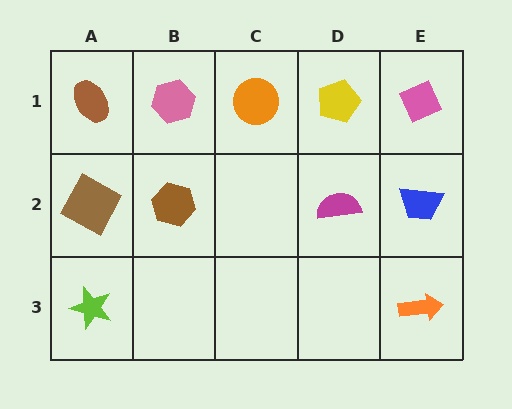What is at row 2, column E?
A blue trapezoid.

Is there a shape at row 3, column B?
No, that cell is empty.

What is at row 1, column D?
A yellow pentagon.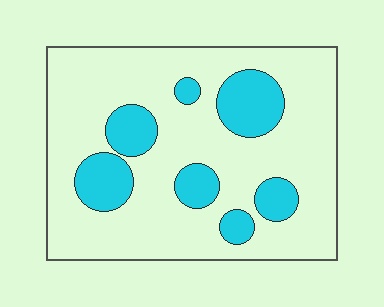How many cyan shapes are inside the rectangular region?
7.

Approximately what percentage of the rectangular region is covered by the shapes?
Approximately 20%.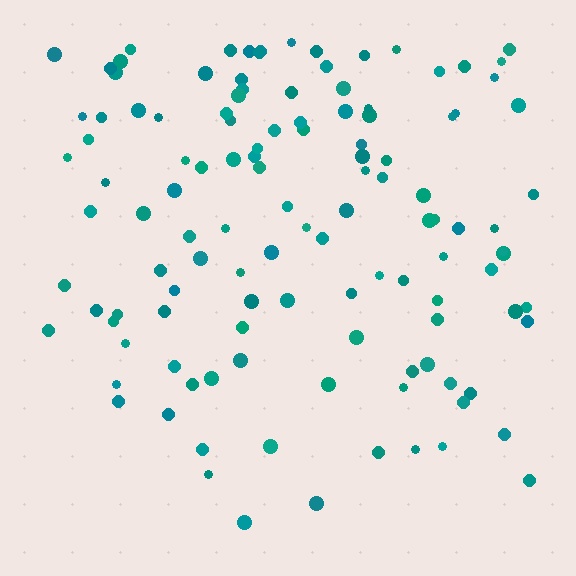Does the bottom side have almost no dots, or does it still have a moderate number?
Still a moderate number, just noticeably fewer than the top.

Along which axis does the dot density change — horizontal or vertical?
Vertical.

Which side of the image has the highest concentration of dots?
The top.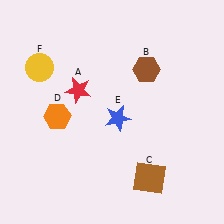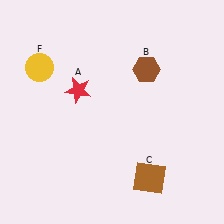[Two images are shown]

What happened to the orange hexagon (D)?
The orange hexagon (D) was removed in Image 2. It was in the bottom-left area of Image 1.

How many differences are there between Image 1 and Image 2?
There are 2 differences between the two images.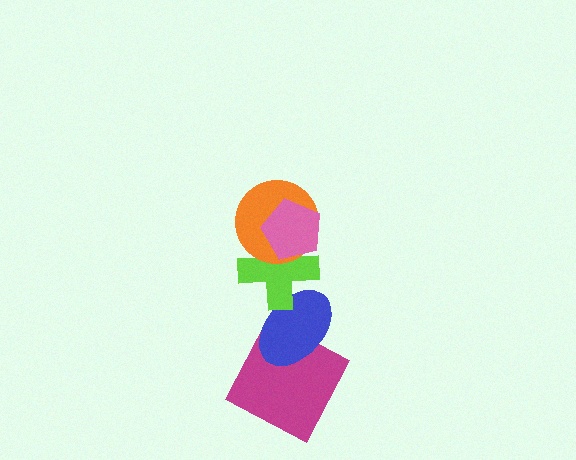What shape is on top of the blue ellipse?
The lime cross is on top of the blue ellipse.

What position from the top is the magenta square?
The magenta square is 5th from the top.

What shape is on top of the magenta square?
The blue ellipse is on top of the magenta square.